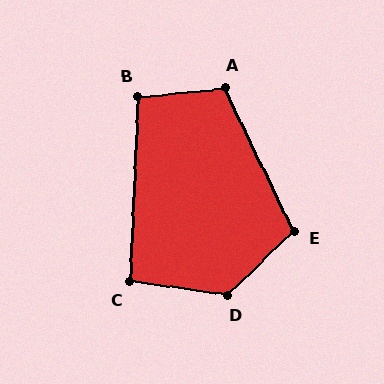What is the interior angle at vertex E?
Approximately 108 degrees (obtuse).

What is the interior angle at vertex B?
Approximately 98 degrees (obtuse).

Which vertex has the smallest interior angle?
C, at approximately 95 degrees.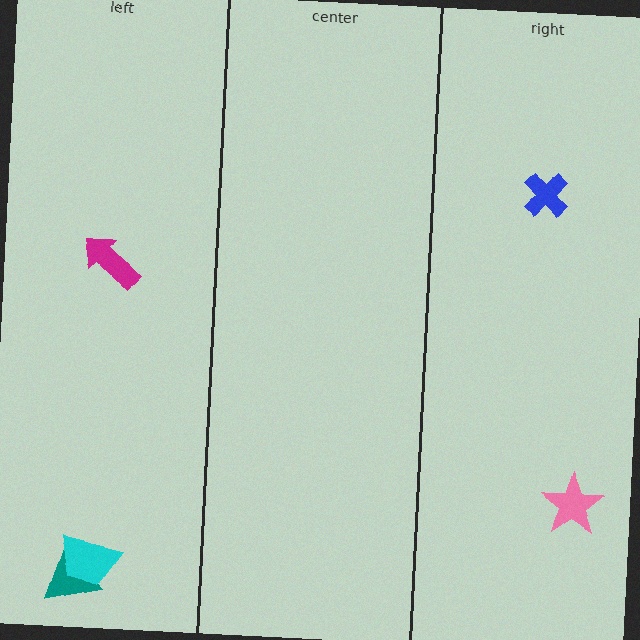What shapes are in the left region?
The teal triangle, the cyan trapezoid, the magenta arrow.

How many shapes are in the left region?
3.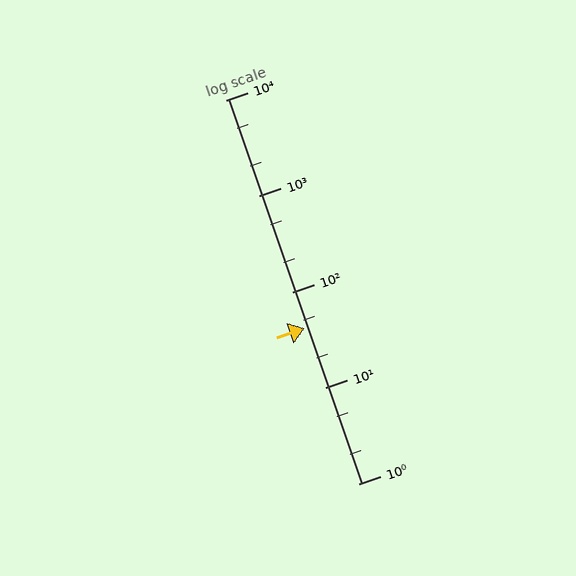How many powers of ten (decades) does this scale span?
The scale spans 4 decades, from 1 to 10000.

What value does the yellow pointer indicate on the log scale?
The pointer indicates approximately 42.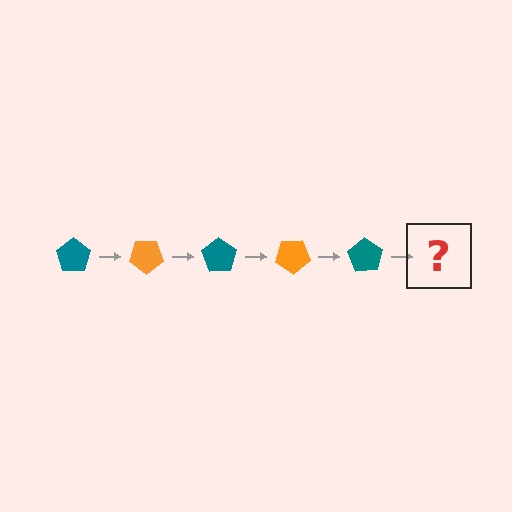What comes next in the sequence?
The next element should be an orange pentagon, rotated 175 degrees from the start.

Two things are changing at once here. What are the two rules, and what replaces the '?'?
The two rules are that it rotates 35 degrees each step and the color cycles through teal and orange. The '?' should be an orange pentagon, rotated 175 degrees from the start.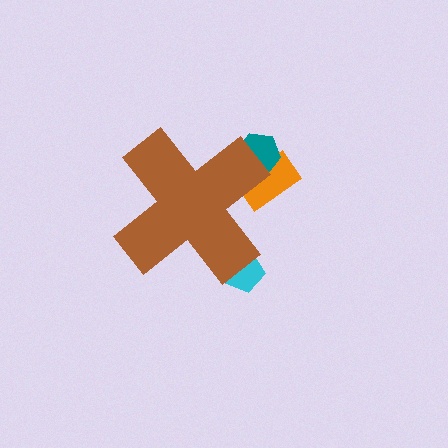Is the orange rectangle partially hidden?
Yes, the orange rectangle is partially hidden behind the brown cross.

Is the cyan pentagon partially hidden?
Yes, the cyan pentagon is partially hidden behind the brown cross.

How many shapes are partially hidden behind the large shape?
3 shapes are partially hidden.